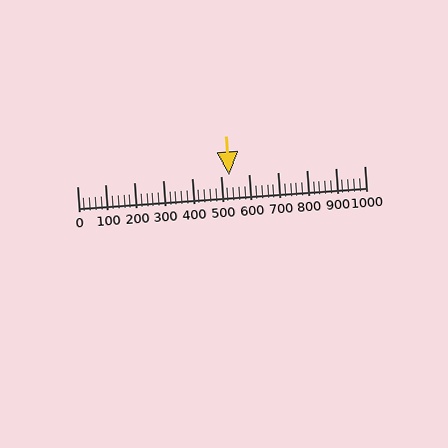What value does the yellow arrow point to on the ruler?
The yellow arrow points to approximately 529.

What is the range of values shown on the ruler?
The ruler shows values from 0 to 1000.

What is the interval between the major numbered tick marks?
The major tick marks are spaced 100 units apart.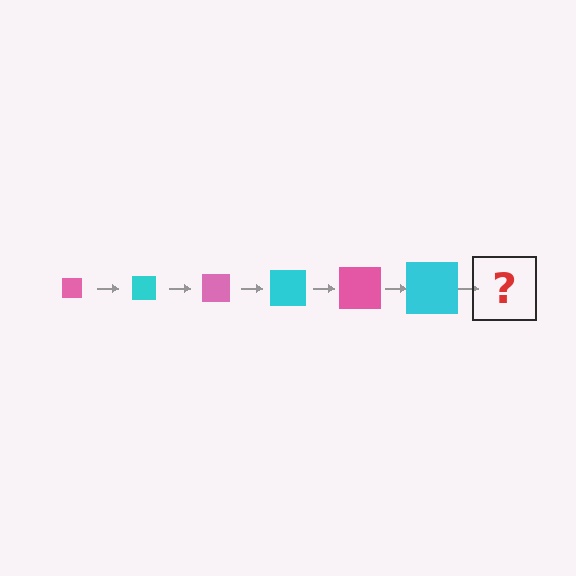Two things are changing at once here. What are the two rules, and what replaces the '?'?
The two rules are that the square grows larger each step and the color cycles through pink and cyan. The '?' should be a pink square, larger than the previous one.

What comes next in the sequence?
The next element should be a pink square, larger than the previous one.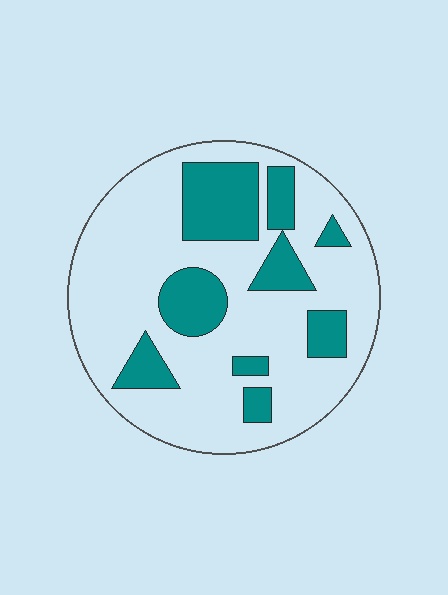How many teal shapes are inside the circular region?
9.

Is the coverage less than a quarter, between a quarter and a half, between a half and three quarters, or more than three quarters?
Between a quarter and a half.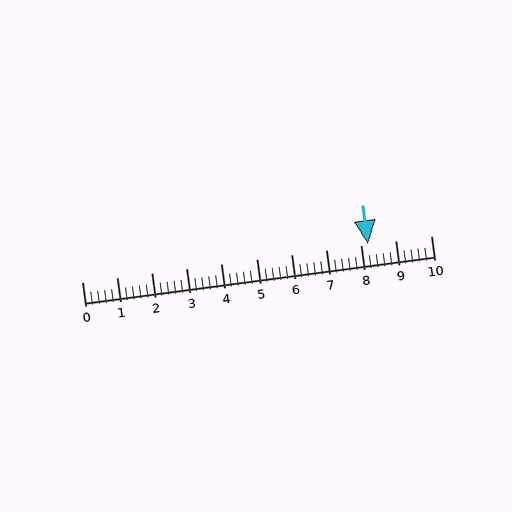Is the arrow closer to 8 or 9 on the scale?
The arrow is closer to 8.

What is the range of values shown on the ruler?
The ruler shows values from 0 to 10.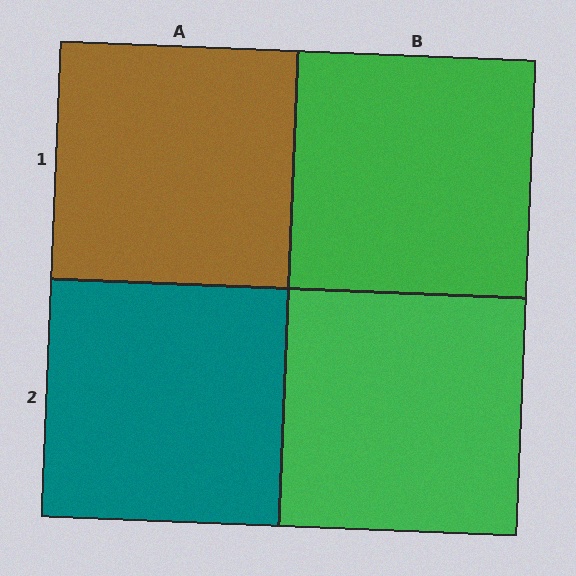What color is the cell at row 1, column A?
Brown.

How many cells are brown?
1 cell is brown.